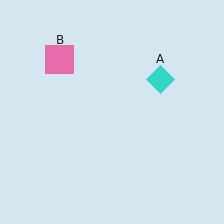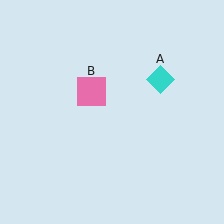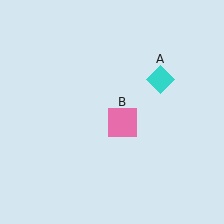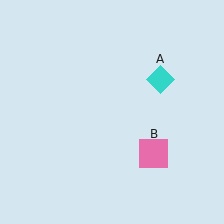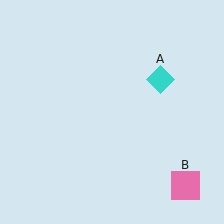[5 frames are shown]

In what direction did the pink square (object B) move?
The pink square (object B) moved down and to the right.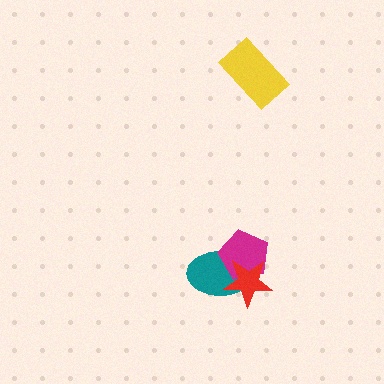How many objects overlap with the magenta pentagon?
2 objects overlap with the magenta pentagon.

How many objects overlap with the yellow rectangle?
0 objects overlap with the yellow rectangle.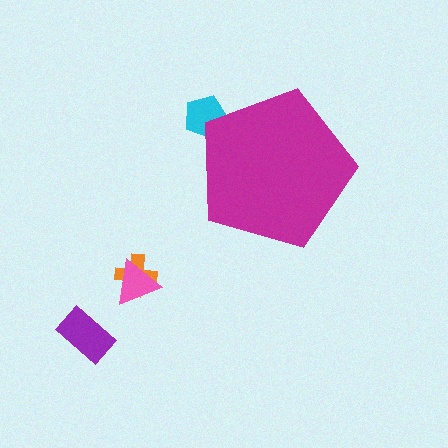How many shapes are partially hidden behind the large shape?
1 shape is partially hidden.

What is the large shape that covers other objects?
A magenta pentagon.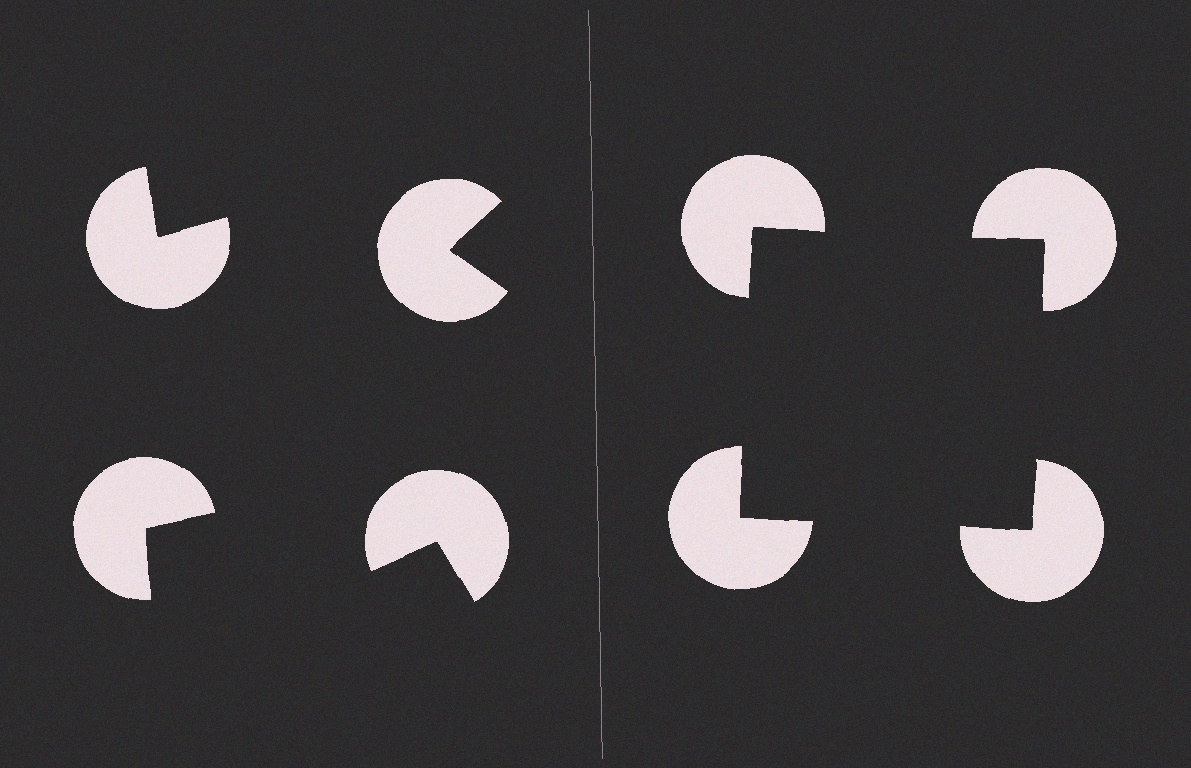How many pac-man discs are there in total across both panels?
8 — 4 on each side.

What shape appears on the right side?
An illusory square.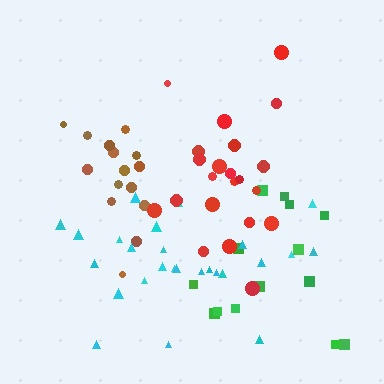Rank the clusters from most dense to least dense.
brown, red, cyan, green.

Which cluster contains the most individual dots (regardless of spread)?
Cyan (26).